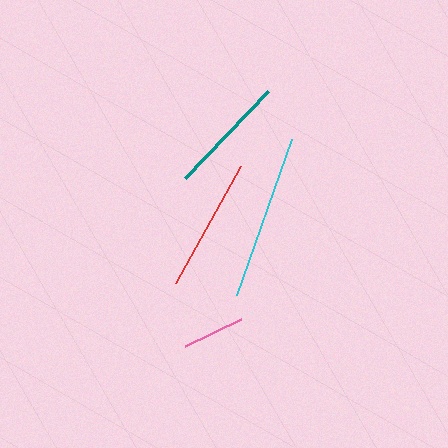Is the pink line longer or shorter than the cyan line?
The cyan line is longer than the pink line.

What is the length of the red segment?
The red segment is approximately 133 pixels long.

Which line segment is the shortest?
The pink line is the shortest at approximately 62 pixels.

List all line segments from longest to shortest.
From longest to shortest: cyan, red, teal, pink.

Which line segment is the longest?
The cyan line is the longest at approximately 165 pixels.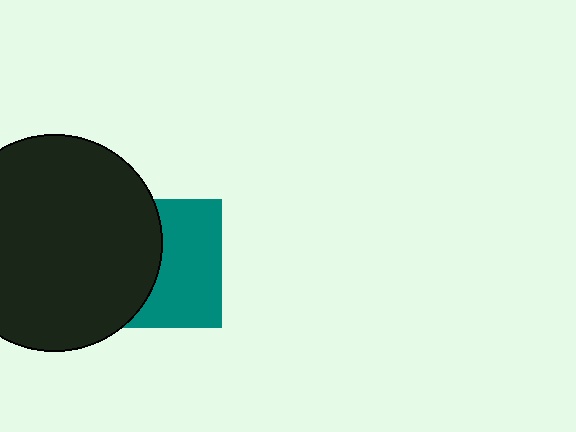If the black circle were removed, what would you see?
You would see the complete teal square.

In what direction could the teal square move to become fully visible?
The teal square could move right. That would shift it out from behind the black circle entirely.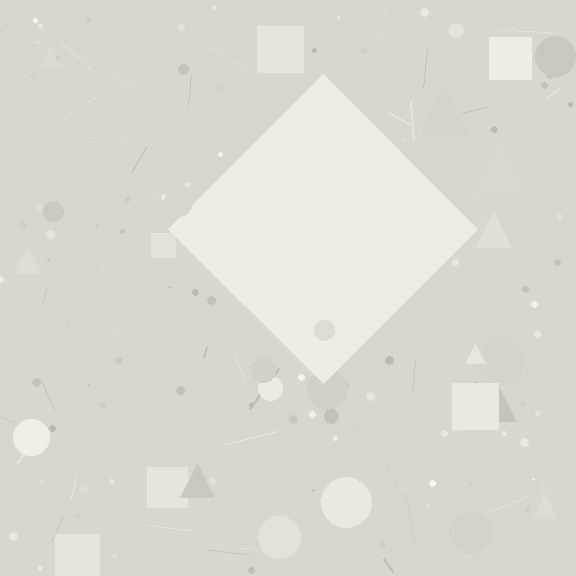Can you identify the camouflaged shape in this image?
The camouflaged shape is a diamond.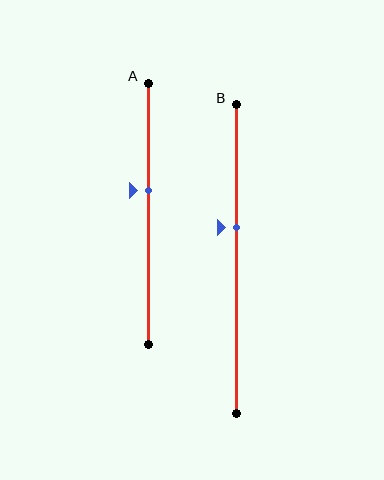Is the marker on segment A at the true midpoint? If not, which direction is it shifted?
No, the marker on segment A is shifted upward by about 9% of the segment length.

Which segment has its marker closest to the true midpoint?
Segment A has its marker closest to the true midpoint.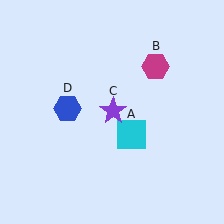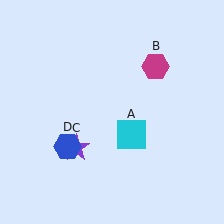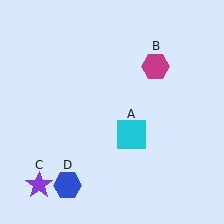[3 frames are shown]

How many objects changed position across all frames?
2 objects changed position: purple star (object C), blue hexagon (object D).